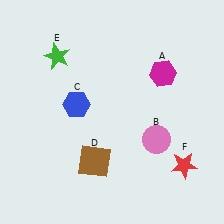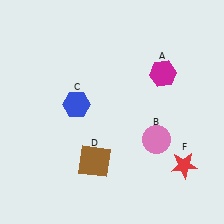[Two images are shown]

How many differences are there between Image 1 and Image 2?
There is 1 difference between the two images.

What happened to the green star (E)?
The green star (E) was removed in Image 2. It was in the top-left area of Image 1.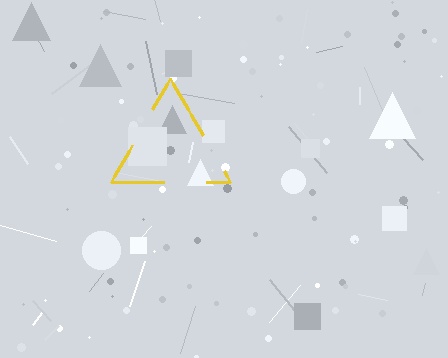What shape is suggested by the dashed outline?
The dashed outline suggests a triangle.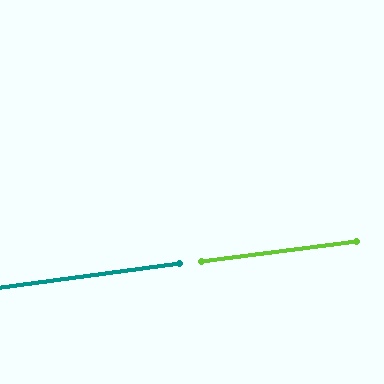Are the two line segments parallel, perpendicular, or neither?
Parallel — their directions differ by only 0.4°.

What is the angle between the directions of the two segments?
Approximately 0 degrees.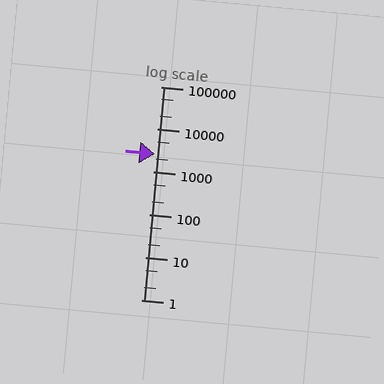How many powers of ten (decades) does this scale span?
The scale spans 5 decades, from 1 to 100000.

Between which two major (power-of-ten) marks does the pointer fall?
The pointer is between 1000 and 10000.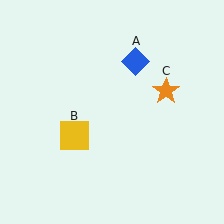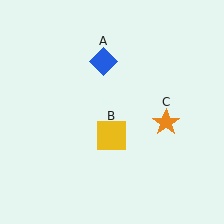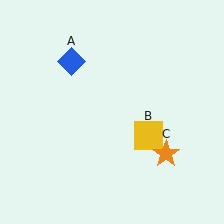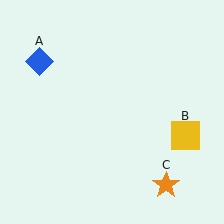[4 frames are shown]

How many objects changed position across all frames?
3 objects changed position: blue diamond (object A), yellow square (object B), orange star (object C).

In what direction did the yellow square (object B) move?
The yellow square (object B) moved right.